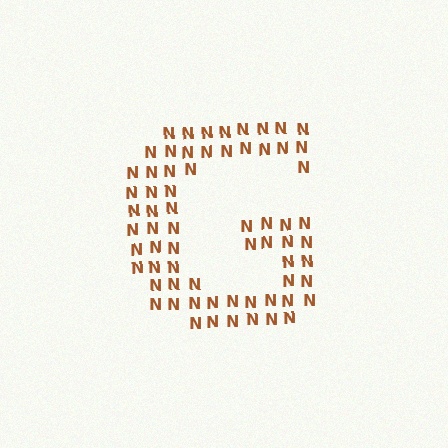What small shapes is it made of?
It is made of small letter N's.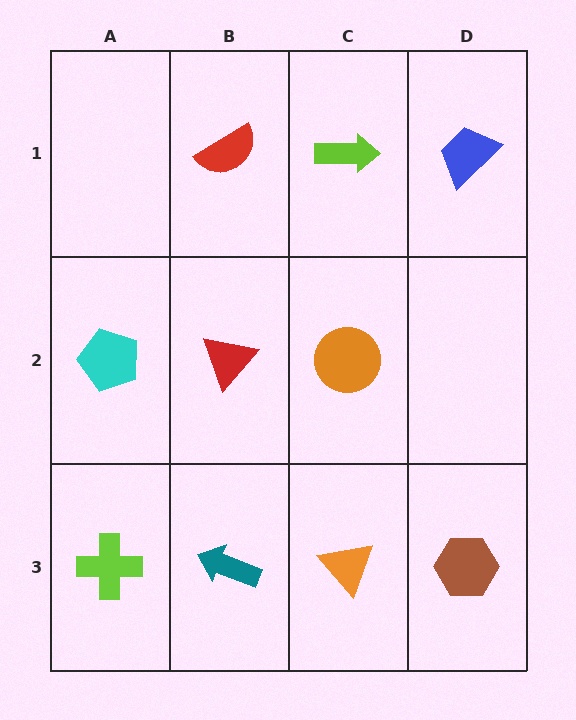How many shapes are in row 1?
3 shapes.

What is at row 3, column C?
An orange triangle.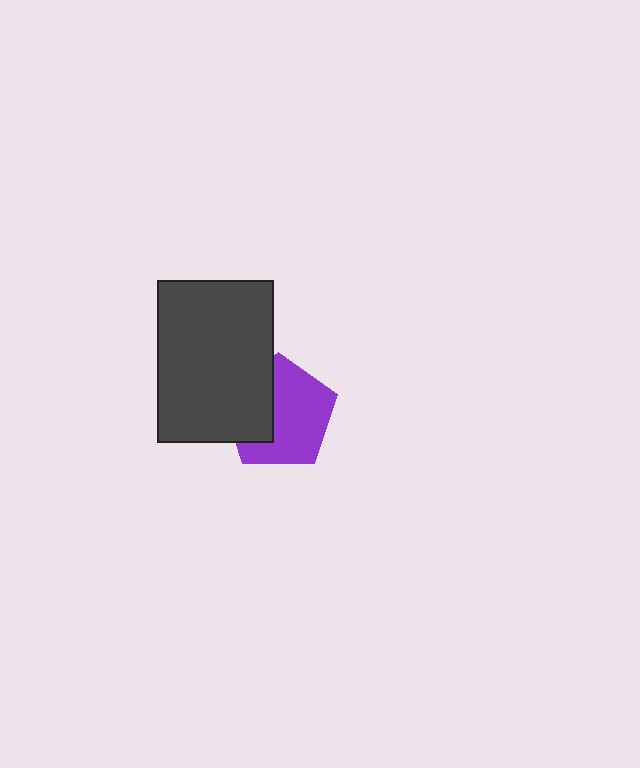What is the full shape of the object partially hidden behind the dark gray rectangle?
The partially hidden object is a purple pentagon.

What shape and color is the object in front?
The object in front is a dark gray rectangle.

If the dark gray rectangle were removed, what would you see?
You would see the complete purple pentagon.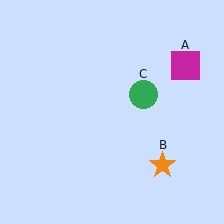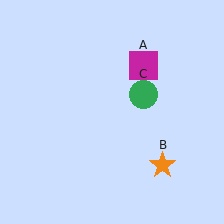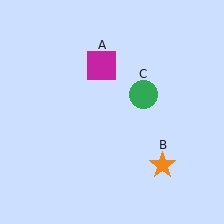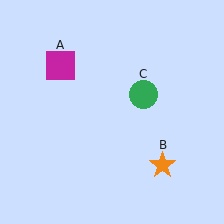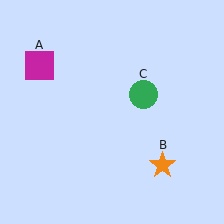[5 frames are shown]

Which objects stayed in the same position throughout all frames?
Orange star (object B) and green circle (object C) remained stationary.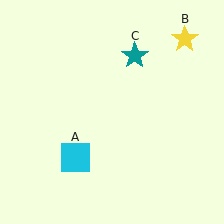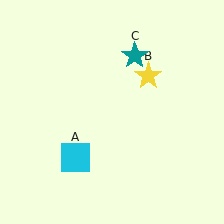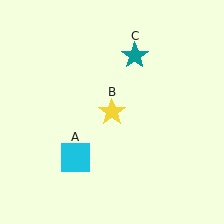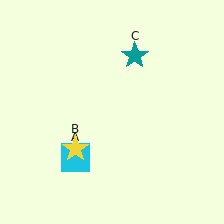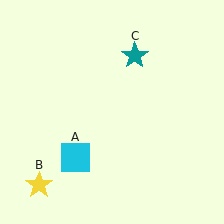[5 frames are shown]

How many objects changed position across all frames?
1 object changed position: yellow star (object B).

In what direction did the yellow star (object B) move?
The yellow star (object B) moved down and to the left.